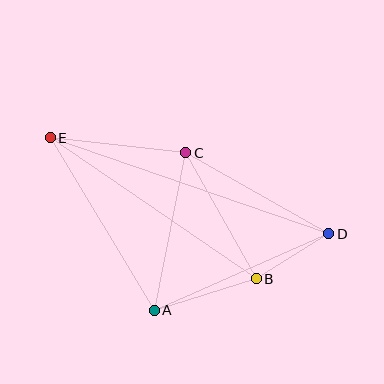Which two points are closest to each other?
Points B and D are closest to each other.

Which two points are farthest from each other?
Points D and E are farthest from each other.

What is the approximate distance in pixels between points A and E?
The distance between A and E is approximately 202 pixels.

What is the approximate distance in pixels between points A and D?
The distance between A and D is approximately 190 pixels.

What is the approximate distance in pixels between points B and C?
The distance between B and C is approximately 144 pixels.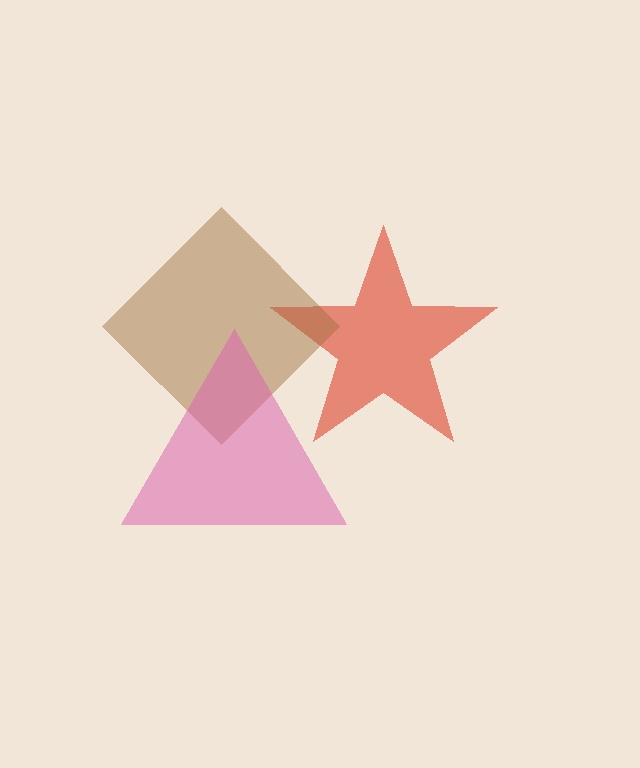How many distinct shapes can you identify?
There are 3 distinct shapes: a red star, a brown diamond, a pink triangle.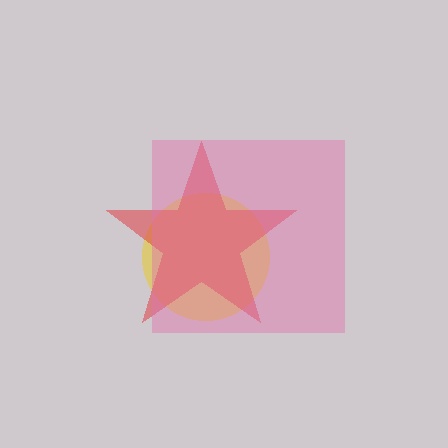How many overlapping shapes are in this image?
There are 3 overlapping shapes in the image.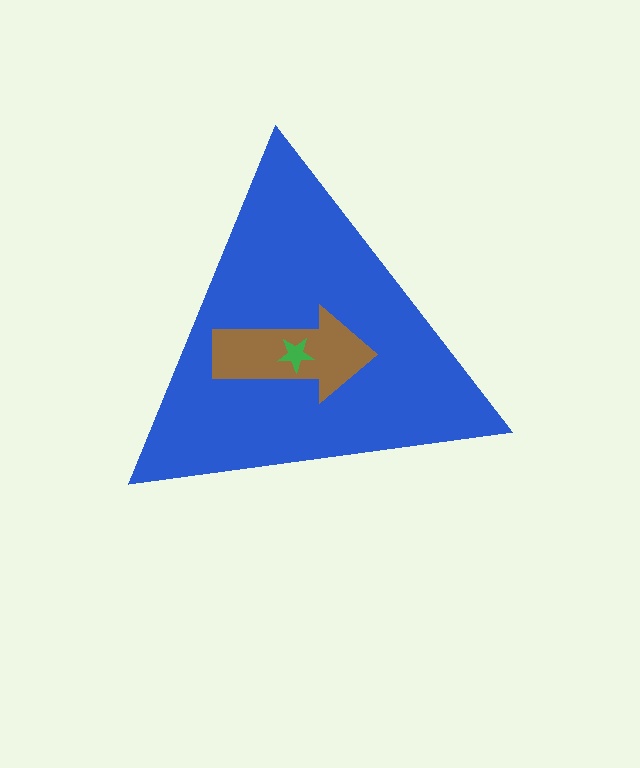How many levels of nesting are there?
3.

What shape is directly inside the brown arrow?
The green star.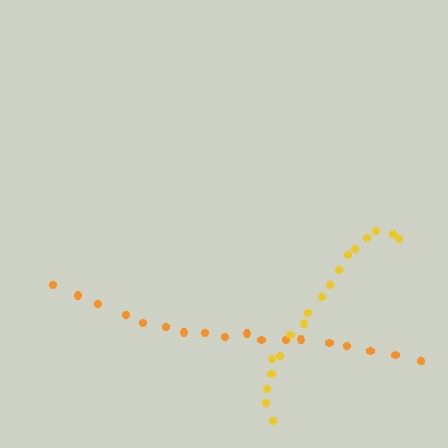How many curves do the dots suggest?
There are 2 distinct paths.